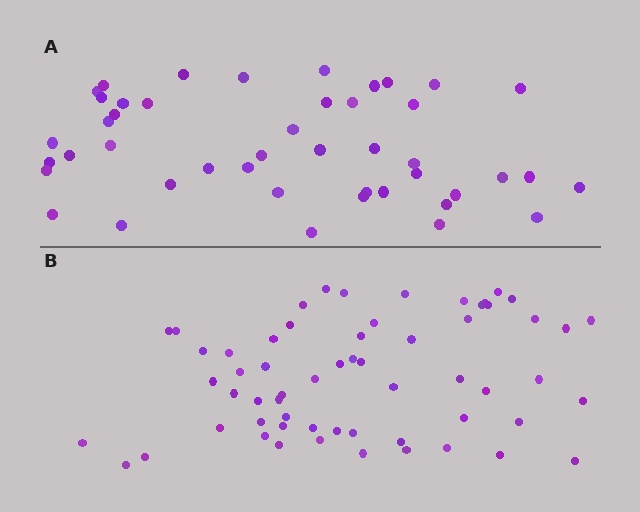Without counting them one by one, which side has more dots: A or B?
Region B (the bottom region) has more dots.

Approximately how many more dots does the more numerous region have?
Region B has approximately 15 more dots than region A.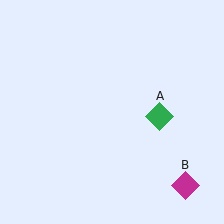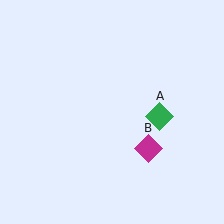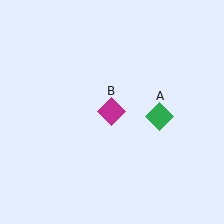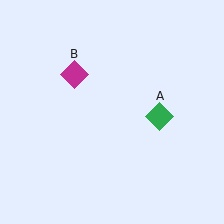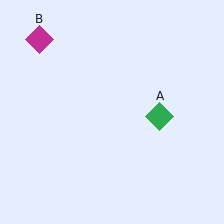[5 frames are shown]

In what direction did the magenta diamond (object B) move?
The magenta diamond (object B) moved up and to the left.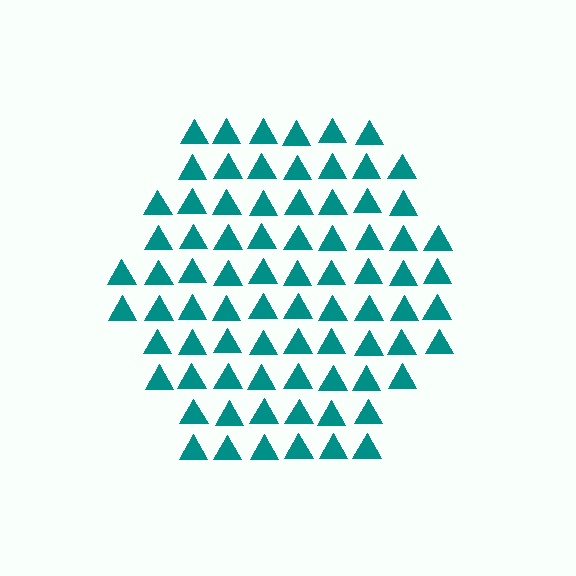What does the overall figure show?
The overall figure shows a hexagon.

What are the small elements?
The small elements are triangles.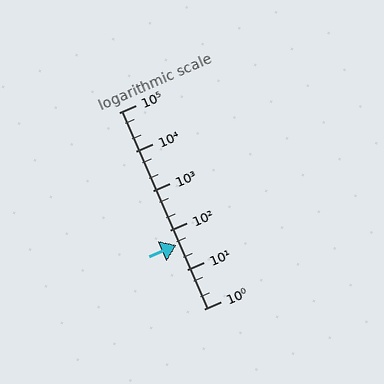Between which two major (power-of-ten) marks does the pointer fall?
The pointer is between 10 and 100.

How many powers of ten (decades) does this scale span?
The scale spans 5 decades, from 1 to 100000.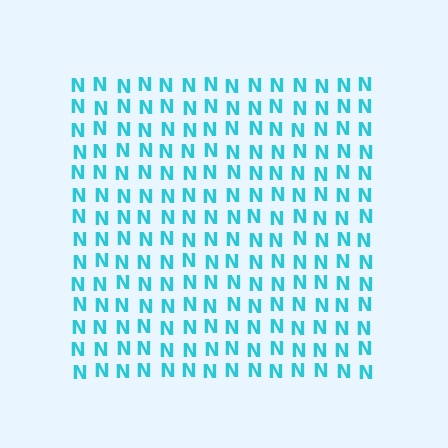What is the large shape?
The large shape is a square.